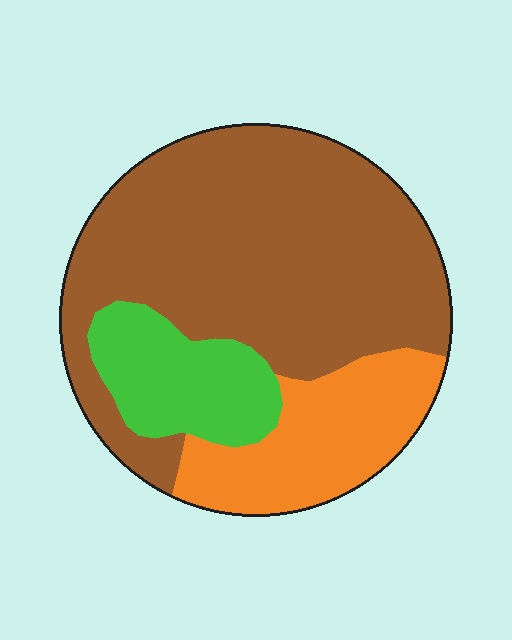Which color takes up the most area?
Brown, at roughly 65%.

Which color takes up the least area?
Green, at roughly 15%.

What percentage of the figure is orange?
Orange covers about 20% of the figure.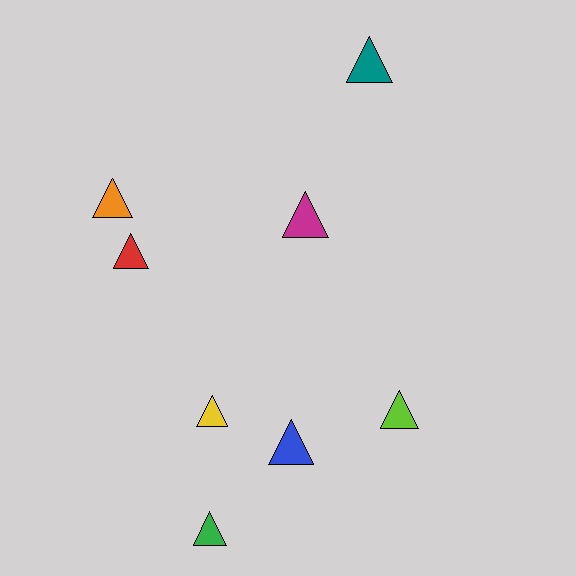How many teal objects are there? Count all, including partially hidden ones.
There is 1 teal object.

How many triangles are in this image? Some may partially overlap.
There are 8 triangles.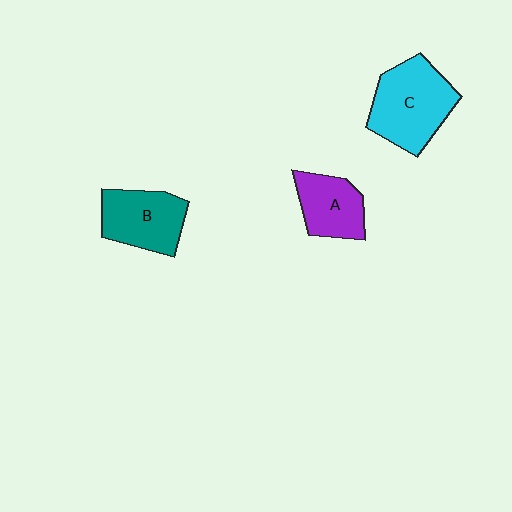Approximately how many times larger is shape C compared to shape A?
Approximately 1.5 times.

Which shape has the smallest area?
Shape A (purple).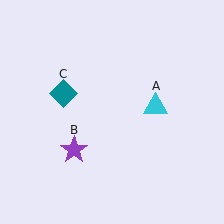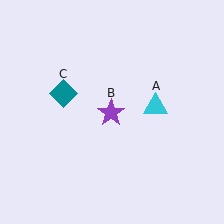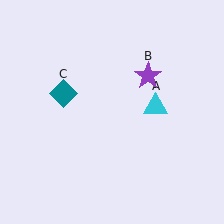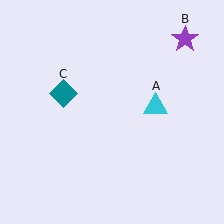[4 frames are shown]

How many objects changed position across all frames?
1 object changed position: purple star (object B).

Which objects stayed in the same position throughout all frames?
Cyan triangle (object A) and teal diamond (object C) remained stationary.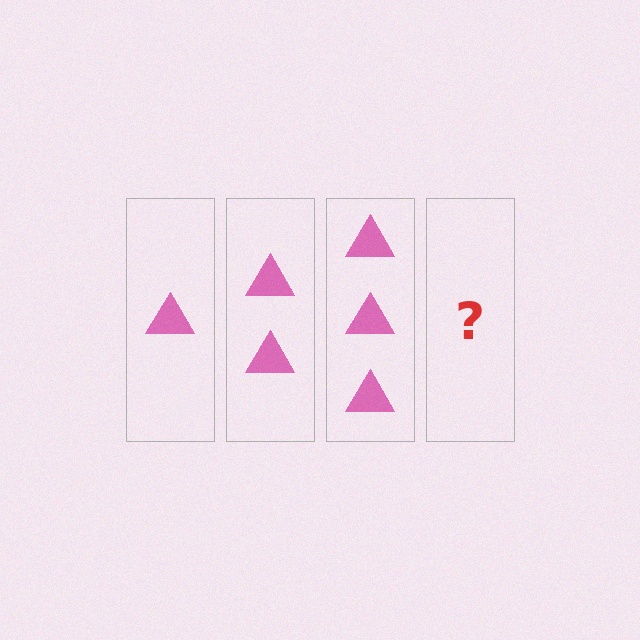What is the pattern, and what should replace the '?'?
The pattern is that each step adds one more triangle. The '?' should be 4 triangles.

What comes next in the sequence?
The next element should be 4 triangles.